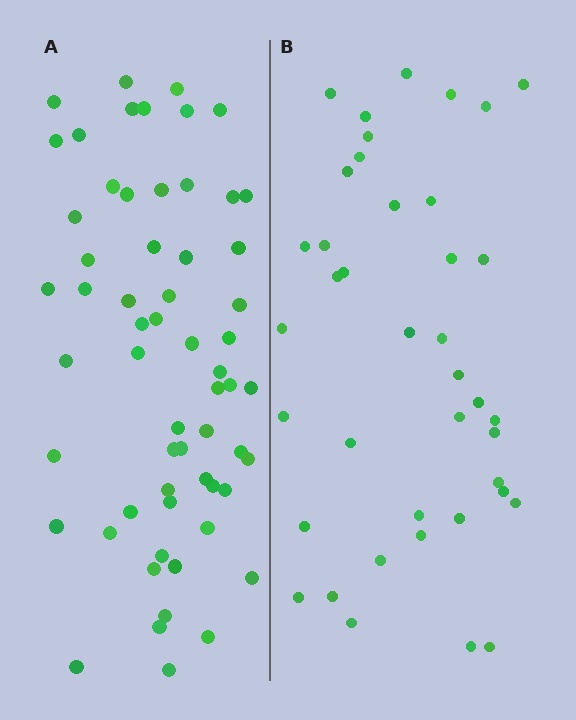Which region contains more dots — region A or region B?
Region A (the left region) has more dots.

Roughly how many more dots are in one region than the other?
Region A has approximately 20 more dots than region B.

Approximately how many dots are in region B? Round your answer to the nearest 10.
About 40 dots.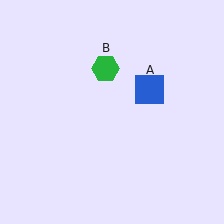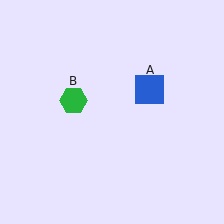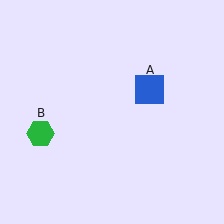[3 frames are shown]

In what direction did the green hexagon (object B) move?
The green hexagon (object B) moved down and to the left.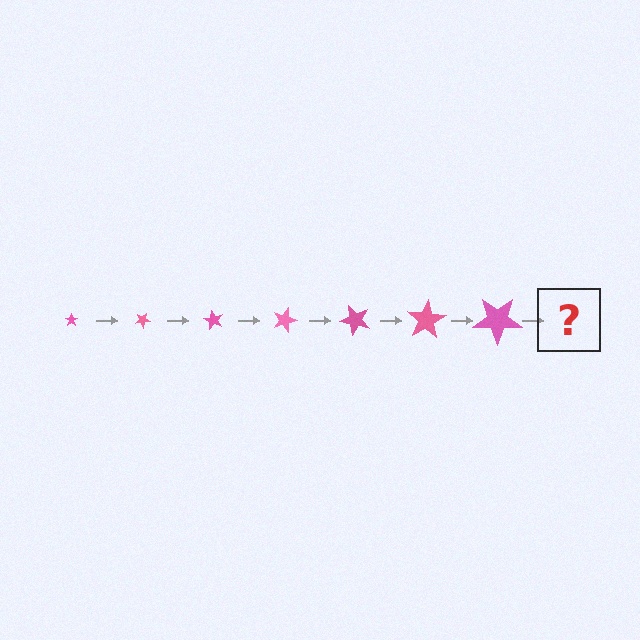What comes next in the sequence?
The next element should be a star, larger than the previous one and rotated 210 degrees from the start.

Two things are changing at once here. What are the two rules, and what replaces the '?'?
The two rules are that the star grows larger each step and it rotates 30 degrees each step. The '?' should be a star, larger than the previous one and rotated 210 degrees from the start.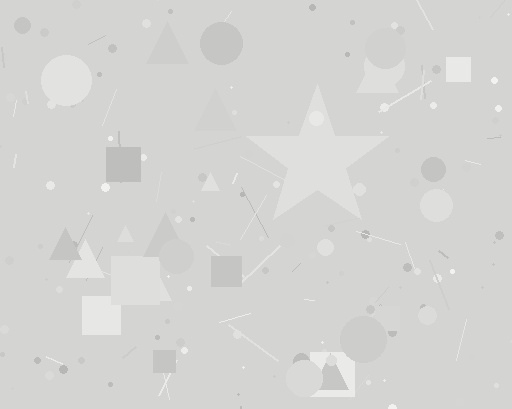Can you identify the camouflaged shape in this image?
The camouflaged shape is a star.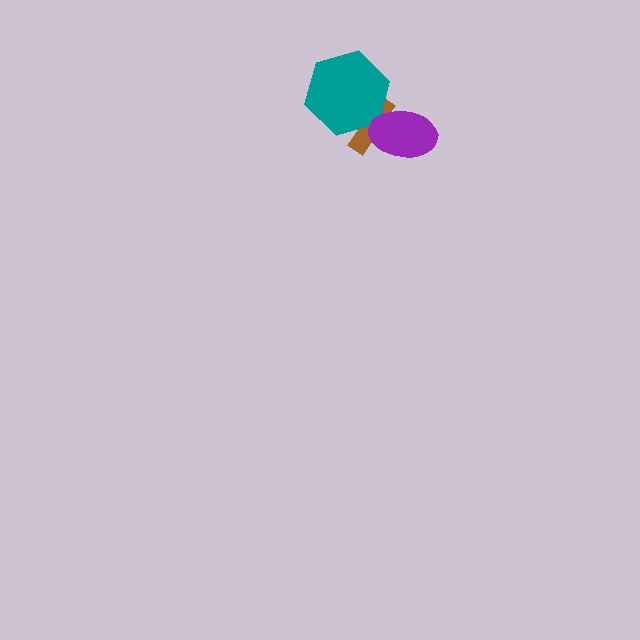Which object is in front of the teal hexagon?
The purple ellipse is in front of the teal hexagon.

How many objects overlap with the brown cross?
2 objects overlap with the brown cross.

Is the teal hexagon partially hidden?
Yes, it is partially covered by another shape.